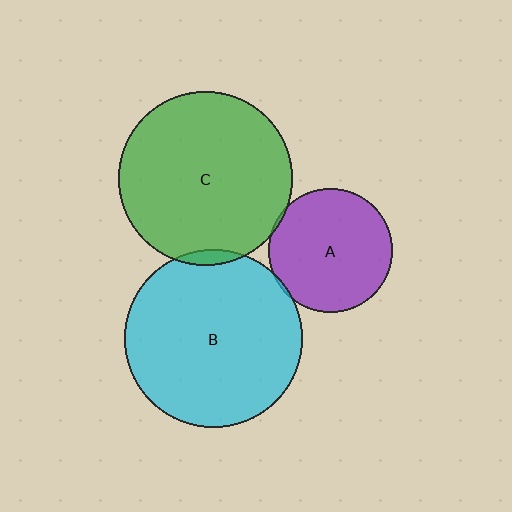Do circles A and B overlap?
Yes.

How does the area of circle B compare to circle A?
Approximately 2.1 times.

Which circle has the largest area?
Circle B (cyan).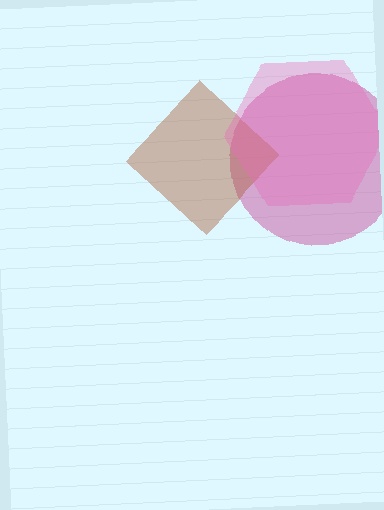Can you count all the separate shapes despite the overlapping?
Yes, there are 3 separate shapes.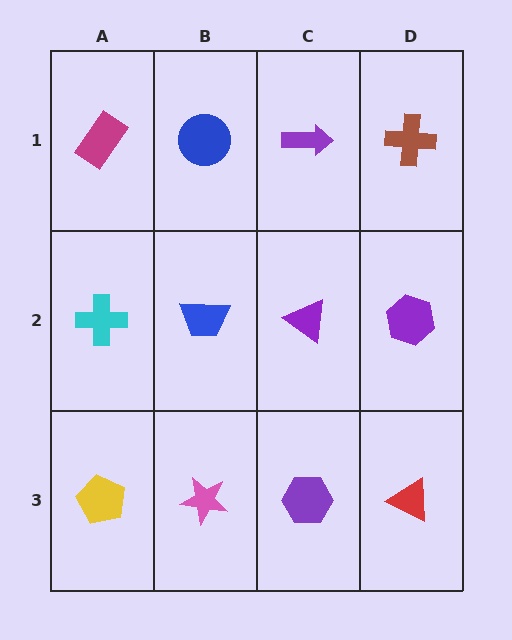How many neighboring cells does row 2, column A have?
3.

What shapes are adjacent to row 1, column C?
A purple triangle (row 2, column C), a blue circle (row 1, column B), a brown cross (row 1, column D).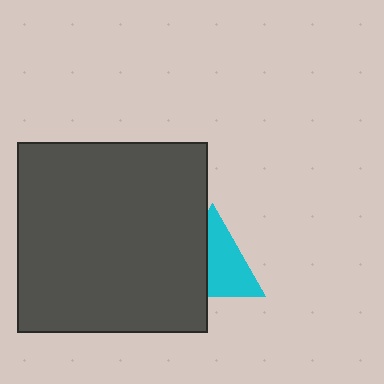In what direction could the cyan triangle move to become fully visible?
The cyan triangle could move right. That would shift it out from behind the dark gray square entirely.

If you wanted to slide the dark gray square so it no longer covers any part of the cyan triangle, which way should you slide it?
Slide it left — that is the most direct way to separate the two shapes.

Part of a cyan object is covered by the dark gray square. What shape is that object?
It is a triangle.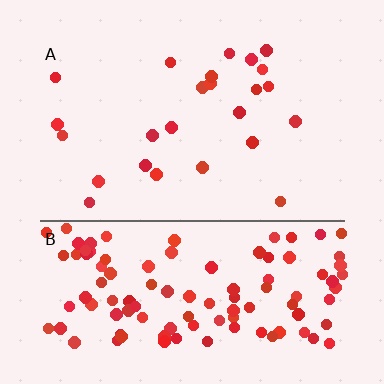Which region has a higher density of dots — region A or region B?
B (the bottom).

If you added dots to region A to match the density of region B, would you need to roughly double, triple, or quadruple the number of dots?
Approximately quadruple.